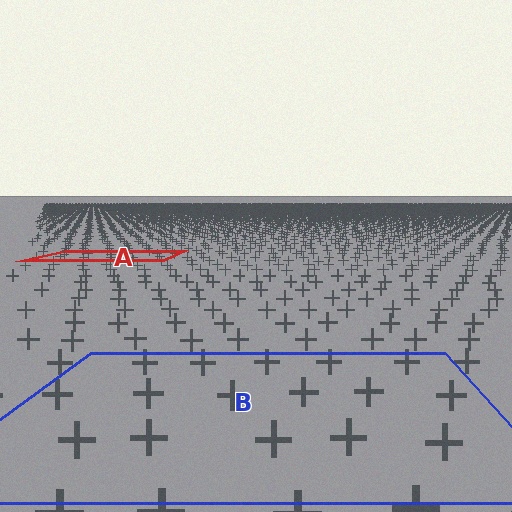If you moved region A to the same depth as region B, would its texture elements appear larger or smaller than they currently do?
They would appear larger. At a closer depth, the same texture elements are projected at a bigger on-screen size.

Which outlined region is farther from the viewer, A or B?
Region A is farther from the viewer — the texture elements inside it appear smaller and more densely packed.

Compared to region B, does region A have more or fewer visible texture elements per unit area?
Region A has more texture elements per unit area — they are packed more densely because it is farther away.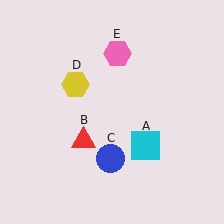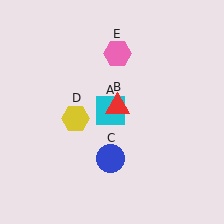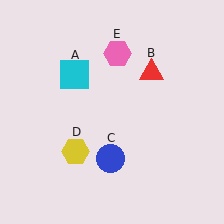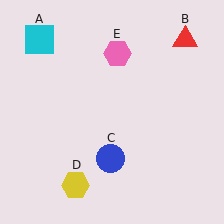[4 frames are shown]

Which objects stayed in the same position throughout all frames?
Blue circle (object C) and pink hexagon (object E) remained stationary.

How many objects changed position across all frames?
3 objects changed position: cyan square (object A), red triangle (object B), yellow hexagon (object D).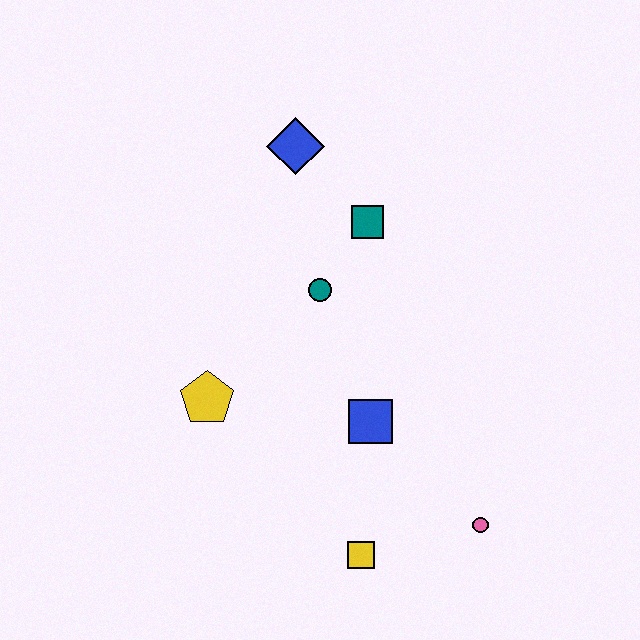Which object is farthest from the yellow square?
The blue diamond is farthest from the yellow square.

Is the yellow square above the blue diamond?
No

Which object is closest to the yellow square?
The pink circle is closest to the yellow square.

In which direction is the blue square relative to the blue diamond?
The blue square is below the blue diamond.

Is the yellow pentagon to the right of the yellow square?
No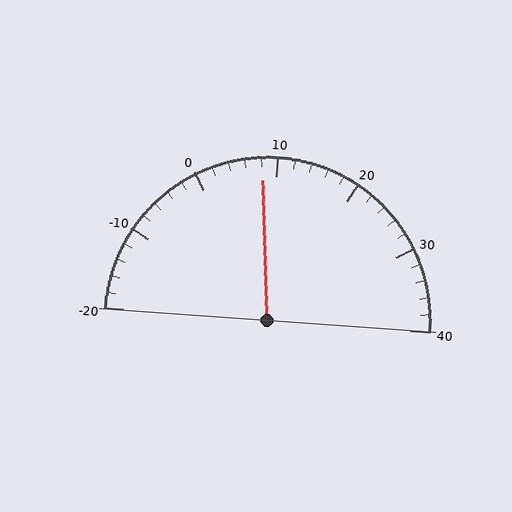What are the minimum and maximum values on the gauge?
The gauge ranges from -20 to 40.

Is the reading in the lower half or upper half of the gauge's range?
The reading is in the lower half of the range (-20 to 40).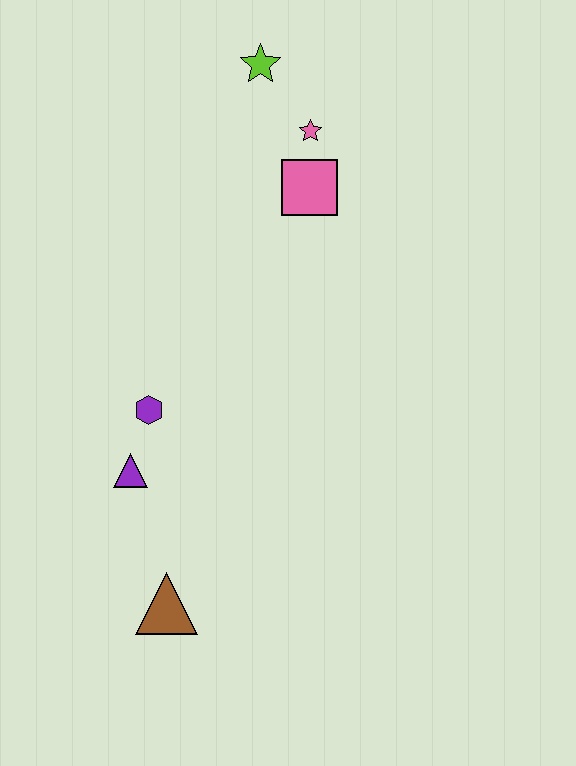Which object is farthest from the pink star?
The brown triangle is farthest from the pink star.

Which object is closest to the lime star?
The pink star is closest to the lime star.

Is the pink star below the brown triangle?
No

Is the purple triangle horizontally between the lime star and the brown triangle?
No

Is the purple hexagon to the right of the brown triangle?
No